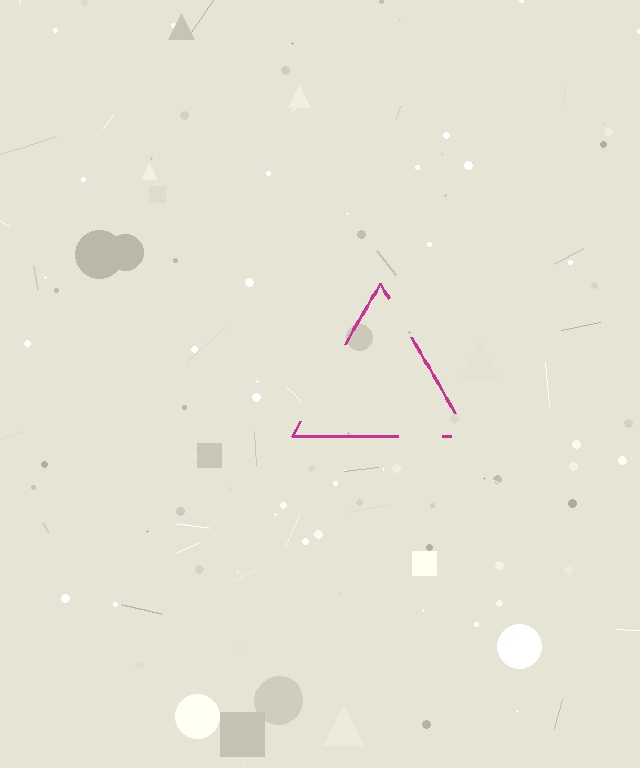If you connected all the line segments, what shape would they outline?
They would outline a triangle.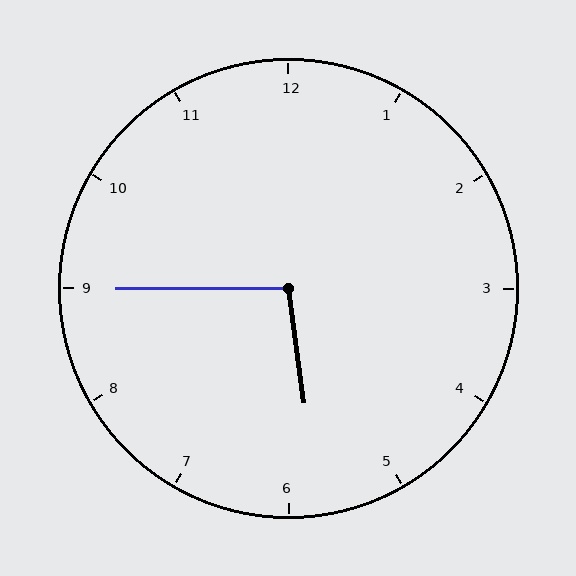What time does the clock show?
5:45.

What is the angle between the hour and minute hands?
Approximately 98 degrees.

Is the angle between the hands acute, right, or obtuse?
It is obtuse.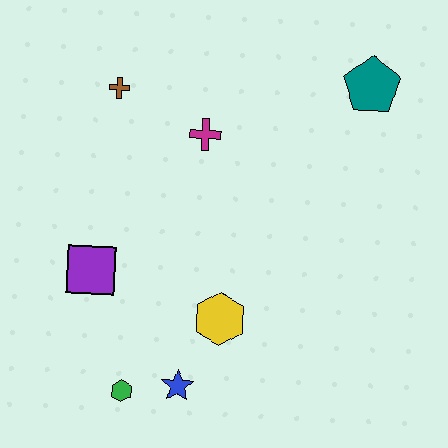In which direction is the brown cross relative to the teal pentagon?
The brown cross is to the left of the teal pentagon.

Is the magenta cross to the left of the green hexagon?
No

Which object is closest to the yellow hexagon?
The blue star is closest to the yellow hexagon.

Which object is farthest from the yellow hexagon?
The teal pentagon is farthest from the yellow hexagon.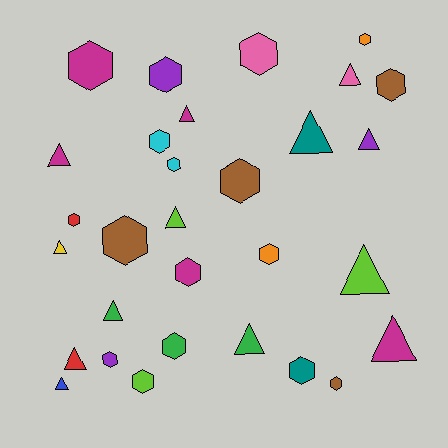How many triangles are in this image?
There are 13 triangles.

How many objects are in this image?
There are 30 objects.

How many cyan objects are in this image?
There are 2 cyan objects.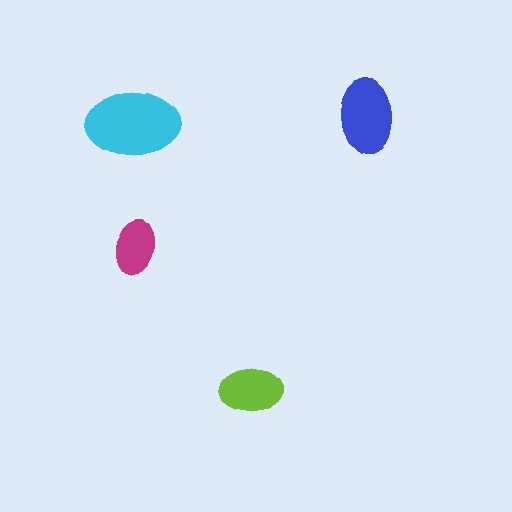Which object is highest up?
The blue ellipse is topmost.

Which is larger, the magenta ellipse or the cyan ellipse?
The cyan one.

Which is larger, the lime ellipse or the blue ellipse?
The blue one.